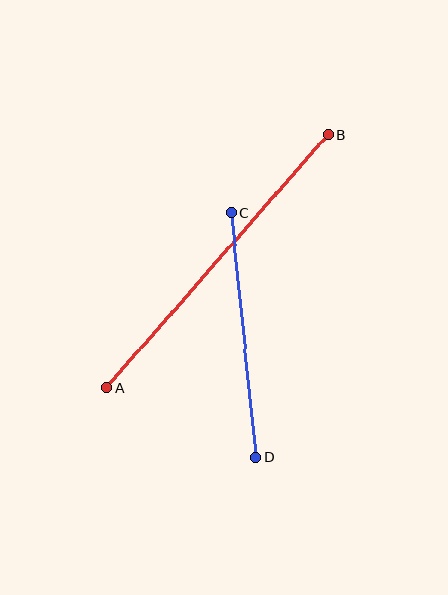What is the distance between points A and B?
The distance is approximately 336 pixels.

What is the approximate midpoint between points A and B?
The midpoint is at approximately (217, 261) pixels.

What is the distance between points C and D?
The distance is approximately 246 pixels.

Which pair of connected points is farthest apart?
Points A and B are farthest apart.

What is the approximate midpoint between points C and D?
The midpoint is at approximately (244, 335) pixels.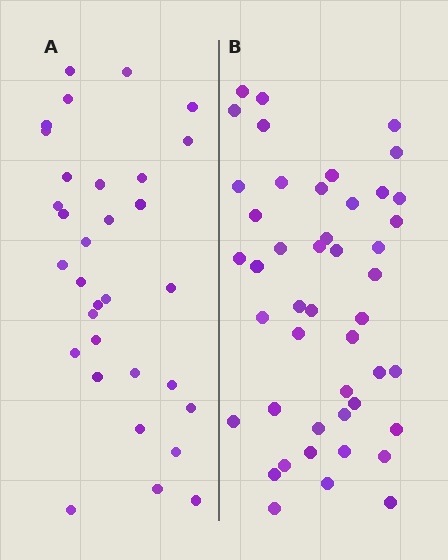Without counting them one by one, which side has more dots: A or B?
Region B (the right region) has more dots.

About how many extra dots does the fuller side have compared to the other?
Region B has approximately 15 more dots than region A.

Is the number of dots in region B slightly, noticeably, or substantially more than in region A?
Region B has noticeably more, but not dramatically so. The ratio is roughly 1.4 to 1.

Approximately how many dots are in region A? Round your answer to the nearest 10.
About 30 dots. (The exact count is 32, which rounds to 30.)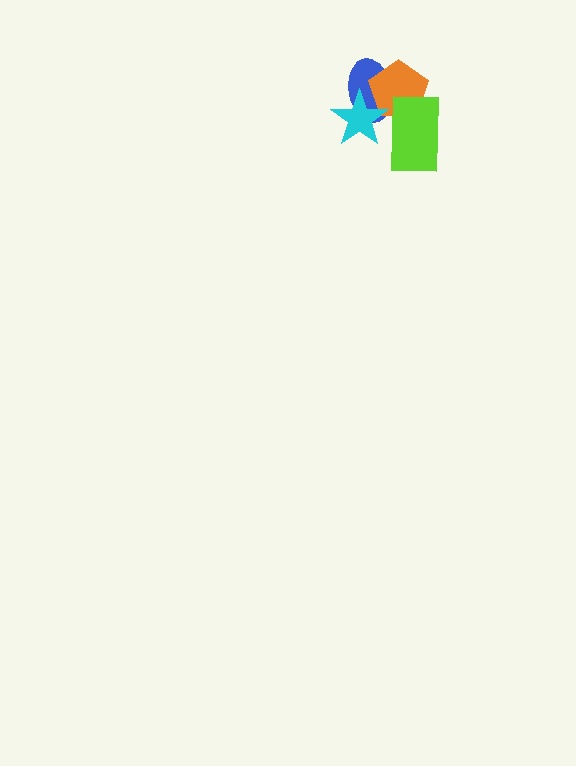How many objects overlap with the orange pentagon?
3 objects overlap with the orange pentagon.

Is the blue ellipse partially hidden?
Yes, it is partially covered by another shape.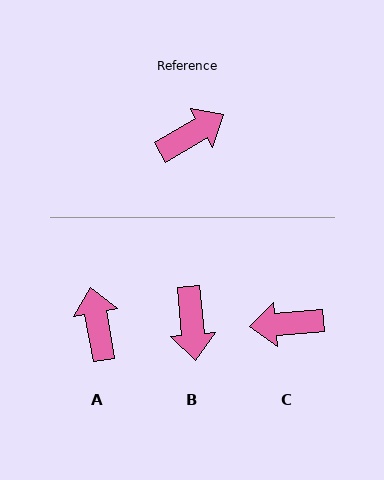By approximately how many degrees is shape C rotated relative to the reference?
Approximately 154 degrees counter-clockwise.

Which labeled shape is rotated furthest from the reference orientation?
C, about 154 degrees away.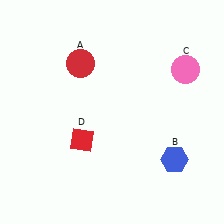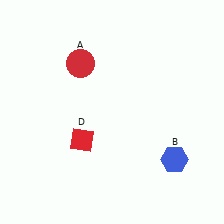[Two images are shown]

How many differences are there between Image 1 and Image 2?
There is 1 difference between the two images.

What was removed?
The pink circle (C) was removed in Image 2.